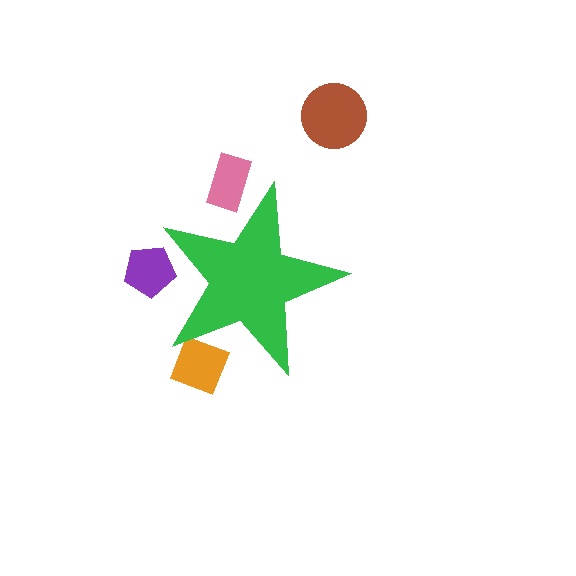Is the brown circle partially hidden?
No, the brown circle is fully visible.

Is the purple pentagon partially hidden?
Yes, the purple pentagon is partially hidden behind the green star.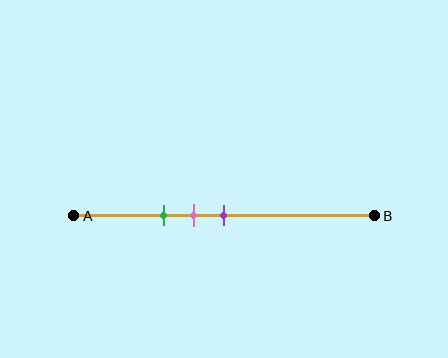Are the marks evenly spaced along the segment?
Yes, the marks are approximately evenly spaced.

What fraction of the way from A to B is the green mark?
The green mark is approximately 30% (0.3) of the way from A to B.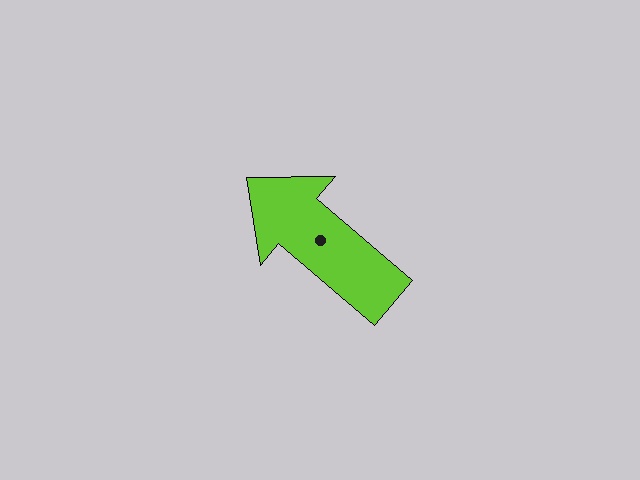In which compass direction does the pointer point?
Northwest.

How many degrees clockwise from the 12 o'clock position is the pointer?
Approximately 310 degrees.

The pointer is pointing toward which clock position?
Roughly 10 o'clock.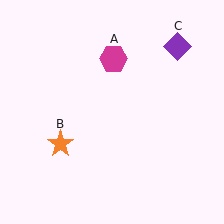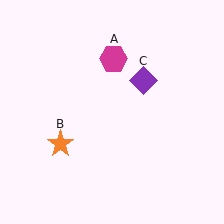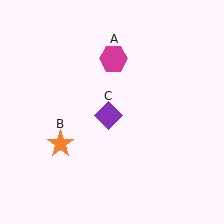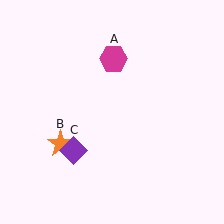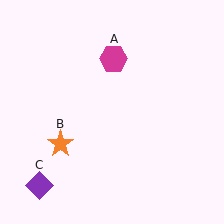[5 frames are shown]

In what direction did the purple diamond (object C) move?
The purple diamond (object C) moved down and to the left.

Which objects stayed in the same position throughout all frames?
Magenta hexagon (object A) and orange star (object B) remained stationary.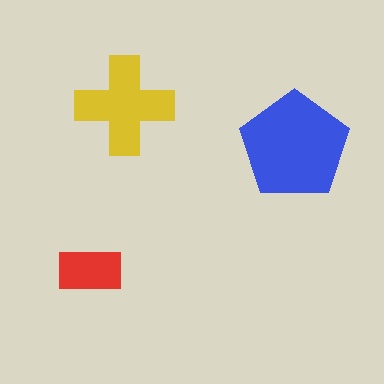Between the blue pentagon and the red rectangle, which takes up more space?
The blue pentagon.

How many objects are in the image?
There are 3 objects in the image.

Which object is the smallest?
The red rectangle.